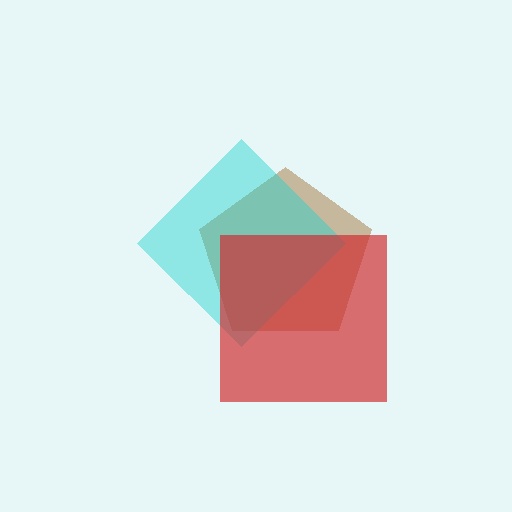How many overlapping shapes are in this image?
There are 3 overlapping shapes in the image.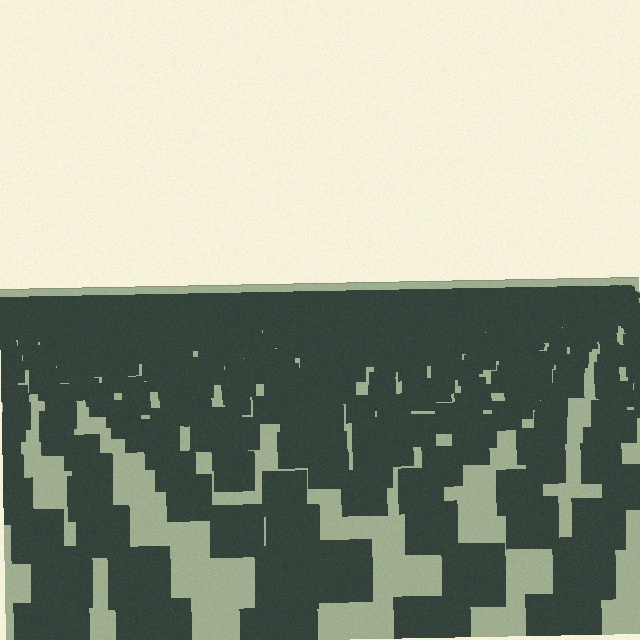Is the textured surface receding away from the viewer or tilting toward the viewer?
The surface is receding away from the viewer. Texture elements get smaller and denser toward the top.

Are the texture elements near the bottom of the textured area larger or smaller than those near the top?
Larger. Near the bottom, elements are closer to the viewer and appear at a bigger on-screen size.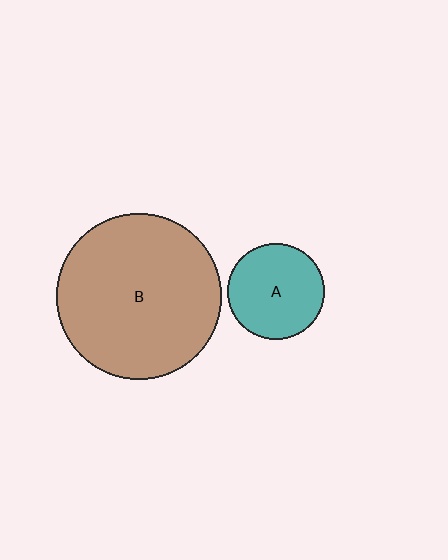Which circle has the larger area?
Circle B (brown).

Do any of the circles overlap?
No, none of the circles overlap.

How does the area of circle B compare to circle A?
Approximately 2.9 times.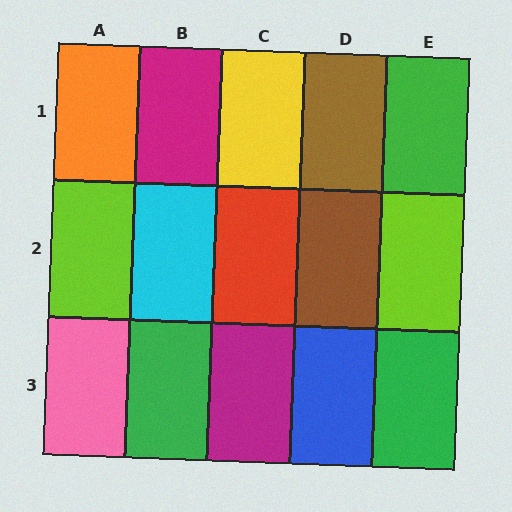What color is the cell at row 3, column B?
Green.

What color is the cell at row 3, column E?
Green.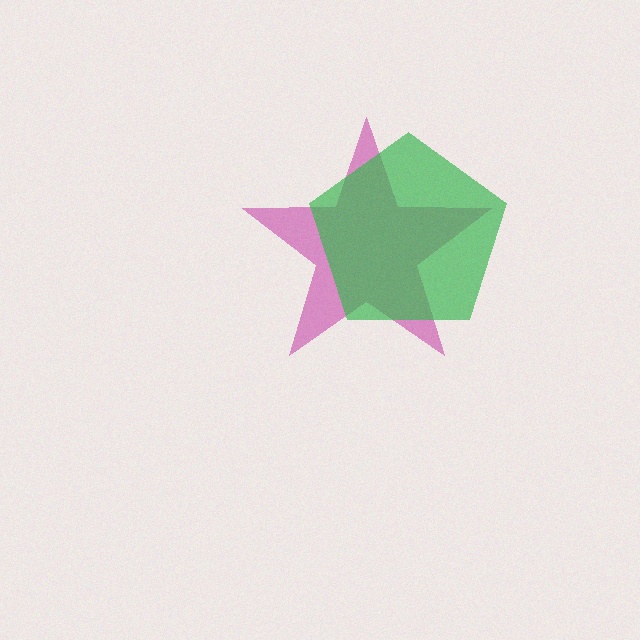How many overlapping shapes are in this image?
There are 2 overlapping shapes in the image.